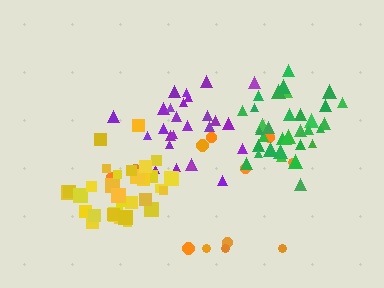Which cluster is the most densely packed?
Green.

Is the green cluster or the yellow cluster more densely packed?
Green.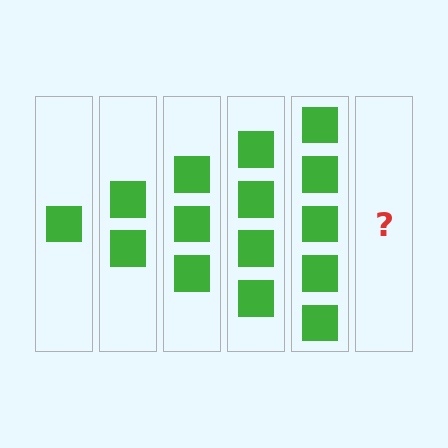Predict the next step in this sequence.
The next step is 6 squares.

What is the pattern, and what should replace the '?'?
The pattern is that each step adds one more square. The '?' should be 6 squares.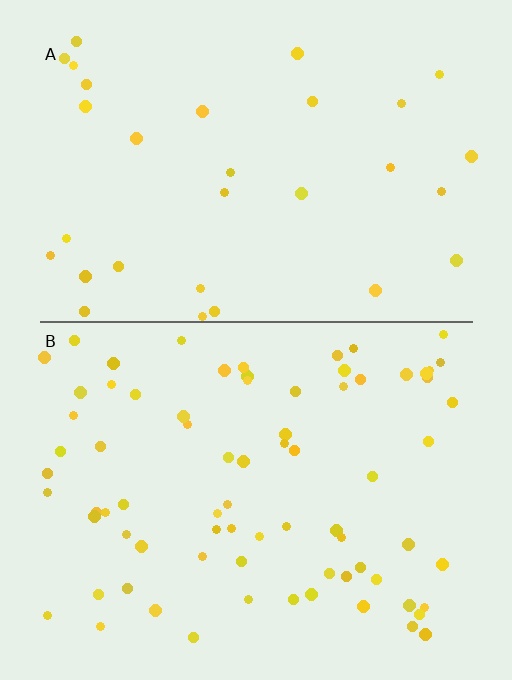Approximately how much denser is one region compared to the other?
Approximately 2.5× — region B over region A.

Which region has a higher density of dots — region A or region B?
B (the bottom).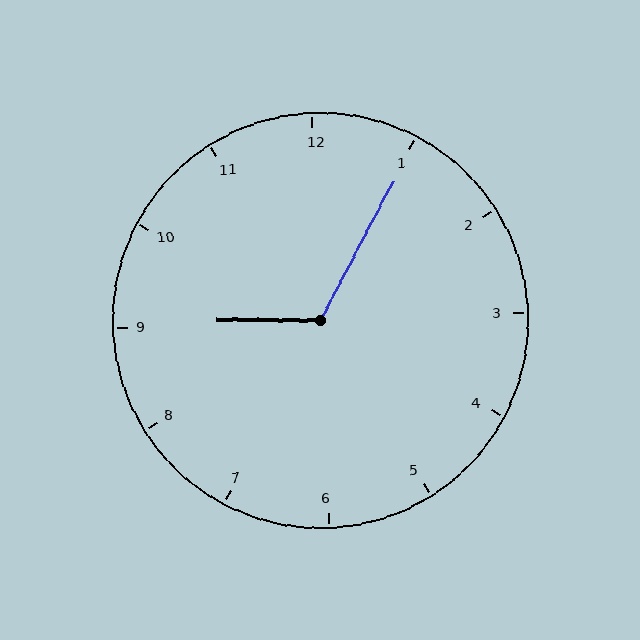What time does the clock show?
9:05.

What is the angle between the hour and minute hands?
Approximately 118 degrees.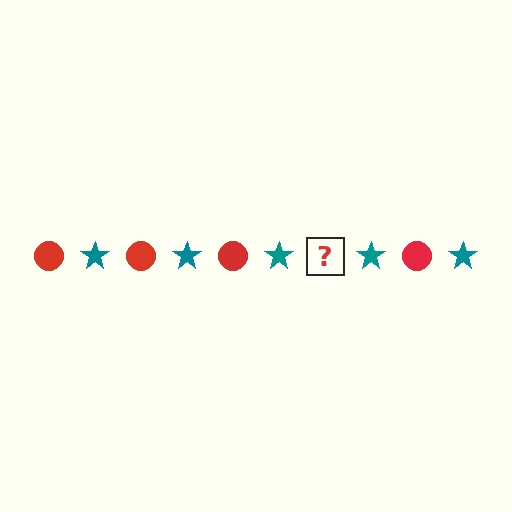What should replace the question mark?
The question mark should be replaced with a red circle.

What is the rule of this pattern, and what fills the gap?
The rule is that the pattern alternates between red circle and teal star. The gap should be filled with a red circle.